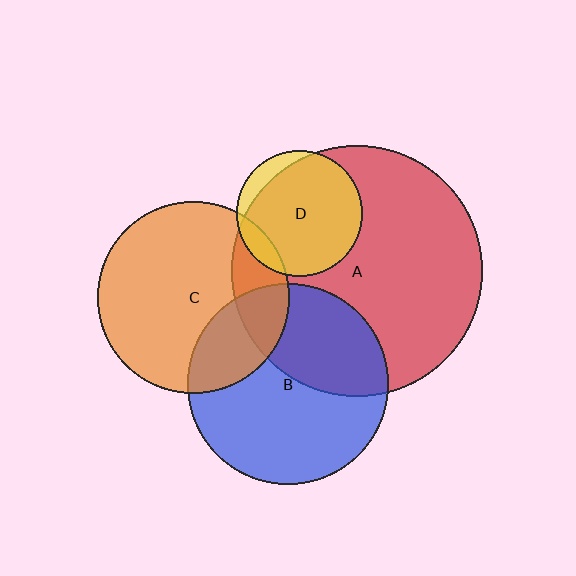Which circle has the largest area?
Circle A (red).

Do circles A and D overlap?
Yes.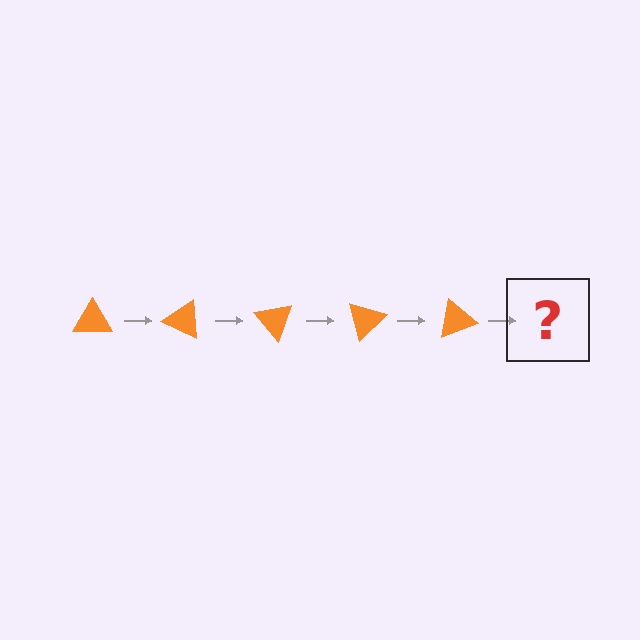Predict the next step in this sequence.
The next step is an orange triangle rotated 125 degrees.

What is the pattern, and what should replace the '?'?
The pattern is that the triangle rotates 25 degrees each step. The '?' should be an orange triangle rotated 125 degrees.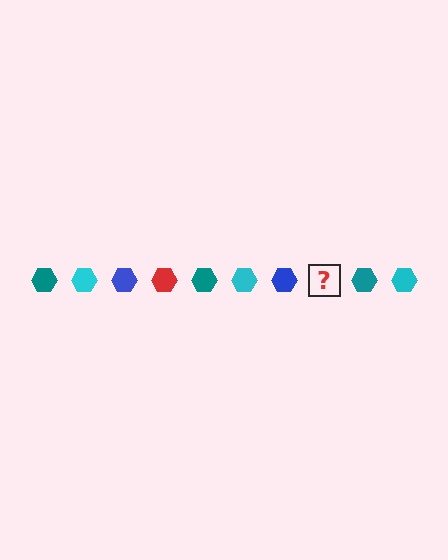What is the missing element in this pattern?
The missing element is a red hexagon.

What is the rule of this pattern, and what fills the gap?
The rule is that the pattern cycles through teal, cyan, blue, red hexagons. The gap should be filled with a red hexagon.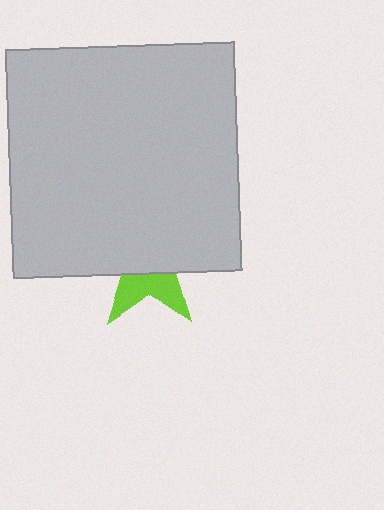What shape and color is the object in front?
The object in front is a light gray square.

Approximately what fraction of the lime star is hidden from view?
Roughly 64% of the lime star is hidden behind the light gray square.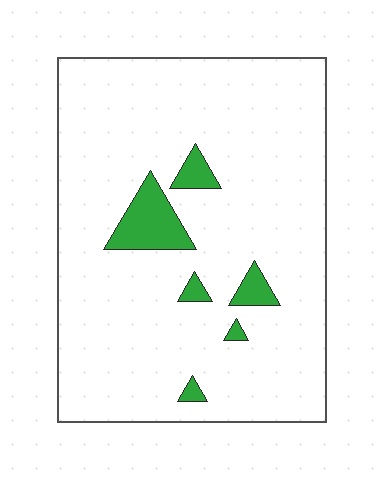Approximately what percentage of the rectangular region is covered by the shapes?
Approximately 10%.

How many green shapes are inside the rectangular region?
6.